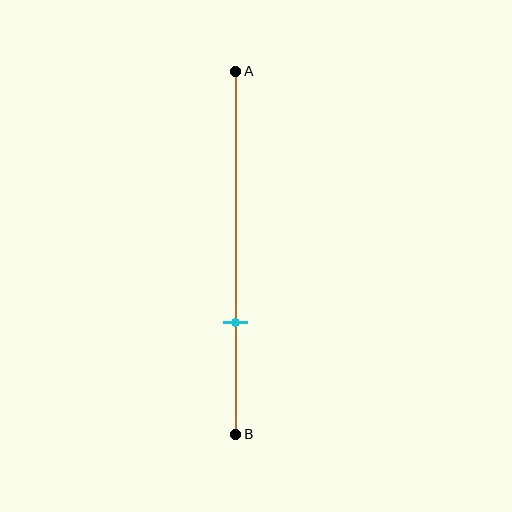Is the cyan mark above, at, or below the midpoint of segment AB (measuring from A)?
The cyan mark is below the midpoint of segment AB.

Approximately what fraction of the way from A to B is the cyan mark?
The cyan mark is approximately 70% of the way from A to B.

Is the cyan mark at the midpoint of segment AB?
No, the mark is at about 70% from A, not at the 50% midpoint.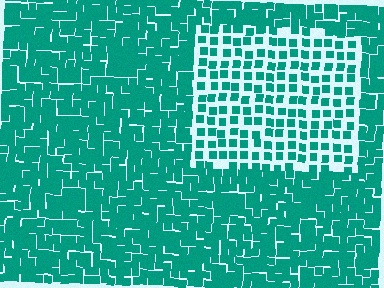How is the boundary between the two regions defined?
The boundary is defined by a change in element density (approximately 2.1x ratio). All elements are the same color, size, and shape.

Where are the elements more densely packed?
The elements are more densely packed outside the rectangle boundary.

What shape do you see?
I see a rectangle.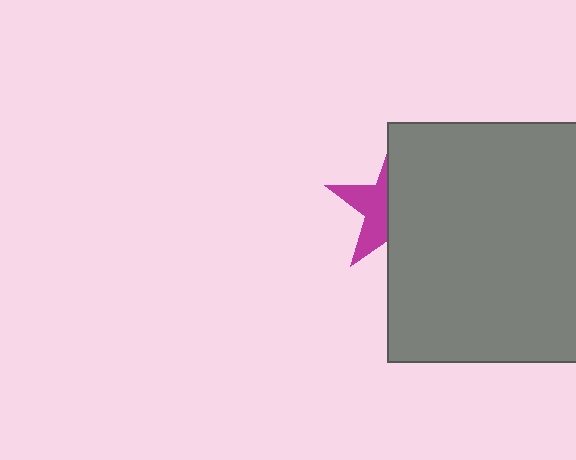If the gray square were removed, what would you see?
You would see the complete magenta star.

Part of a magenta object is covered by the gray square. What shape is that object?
It is a star.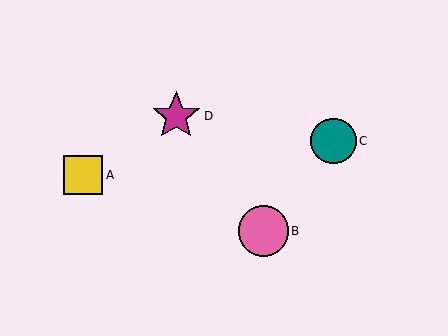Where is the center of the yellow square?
The center of the yellow square is at (83, 175).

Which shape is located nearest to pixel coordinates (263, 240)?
The pink circle (labeled B) at (263, 231) is nearest to that location.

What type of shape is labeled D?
Shape D is a magenta star.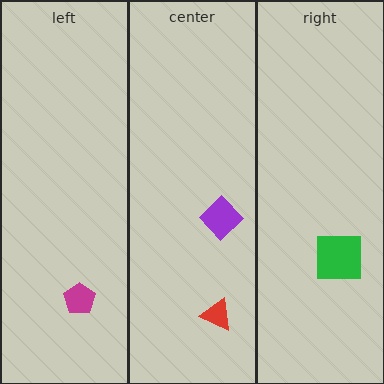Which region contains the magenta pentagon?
The left region.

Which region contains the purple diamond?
The center region.